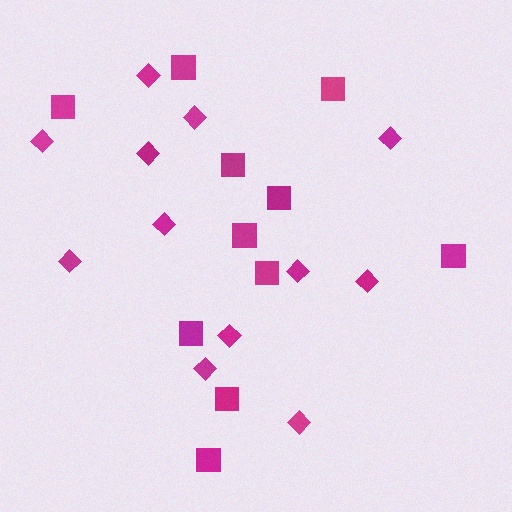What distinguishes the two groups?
There are 2 groups: one group of squares (11) and one group of diamonds (12).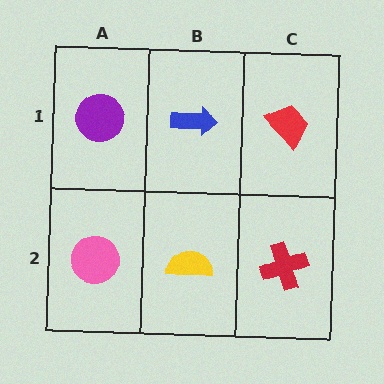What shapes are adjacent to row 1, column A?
A pink circle (row 2, column A), a blue arrow (row 1, column B).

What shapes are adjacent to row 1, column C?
A red cross (row 2, column C), a blue arrow (row 1, column B).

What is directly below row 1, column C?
A red cross.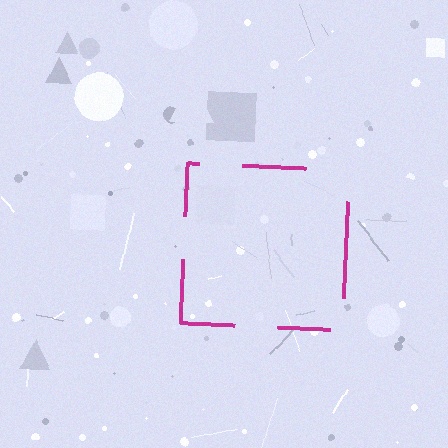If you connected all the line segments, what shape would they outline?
They would outline a square.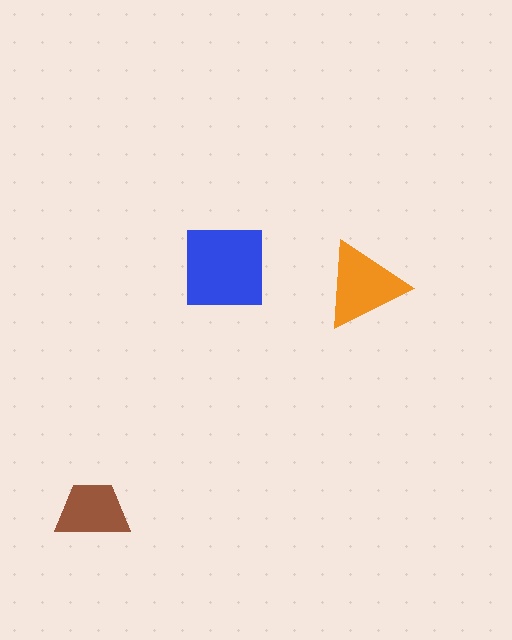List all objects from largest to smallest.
The blue square, the orange triangle, the brown trapezoid.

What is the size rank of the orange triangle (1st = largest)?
2nd.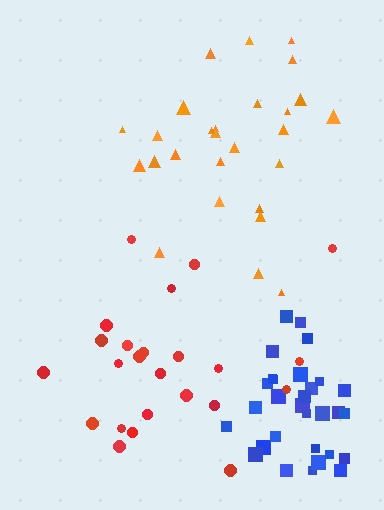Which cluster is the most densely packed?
Blue.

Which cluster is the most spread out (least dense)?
Orange.